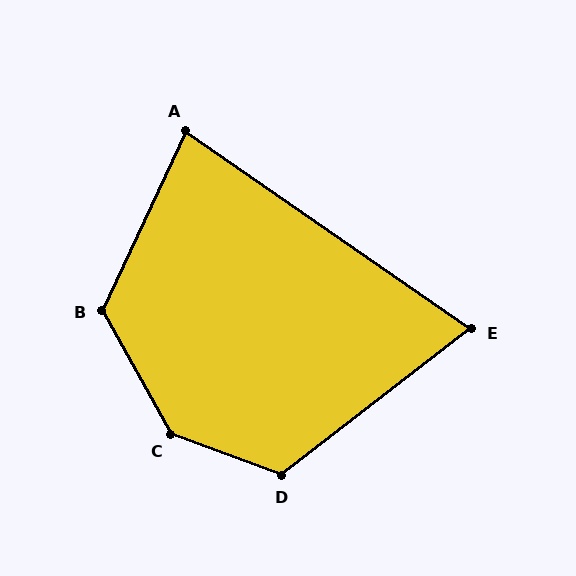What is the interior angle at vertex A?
Approximately 80 degrees (acute).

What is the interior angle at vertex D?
Approximately 122 degrees (obtuse).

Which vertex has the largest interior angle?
C, at approximately 139 degrees.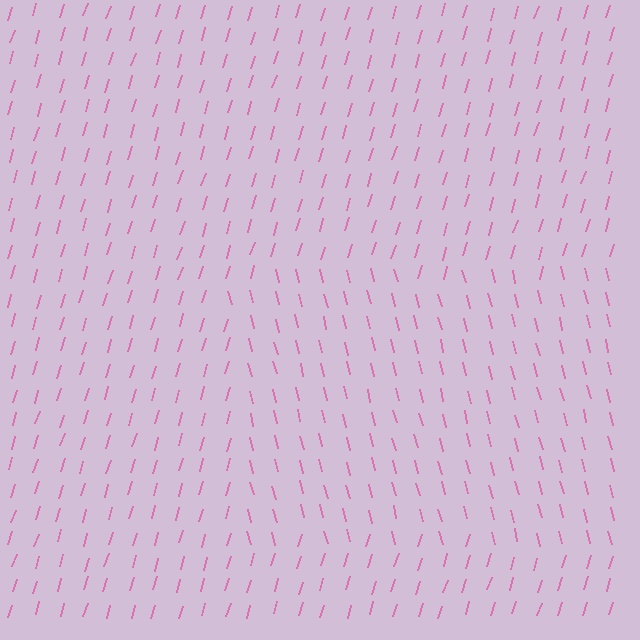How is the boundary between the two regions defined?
The boundary is defined purely by a change in line orientation (approximately 30 degrees difference). All lines are the same color and thickness.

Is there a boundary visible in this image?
Yes, there is a texture boundary formed by a change in line orientation.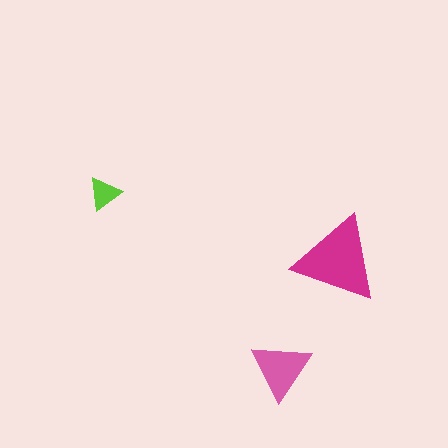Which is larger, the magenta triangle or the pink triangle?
The magenta one.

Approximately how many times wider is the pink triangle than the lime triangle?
About 2 times wider.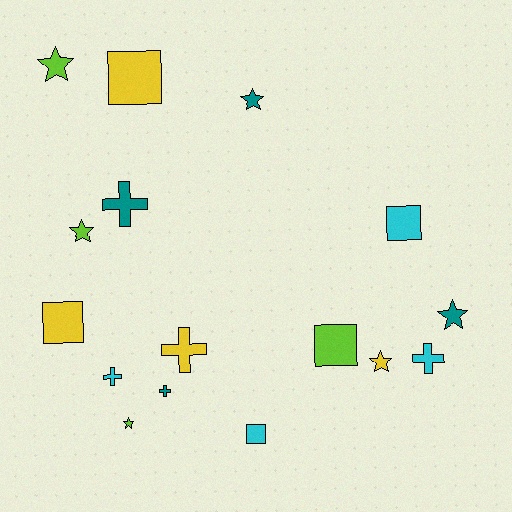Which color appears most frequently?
Lime, with 4 objects.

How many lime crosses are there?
There are no lime crosses.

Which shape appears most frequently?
Star, with 6 objects.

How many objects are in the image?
There are 16 objects.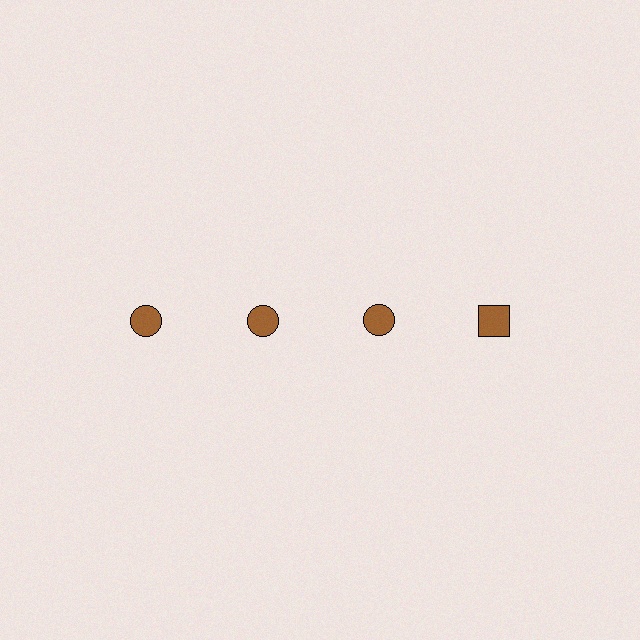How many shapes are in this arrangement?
There are 4 shapes arranged in a grid pattern.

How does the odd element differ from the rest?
It has a different shape: square instead of circle.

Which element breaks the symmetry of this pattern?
The brown square in the top row, second from right column breaks the symmetry. All other shapes are brown circles.